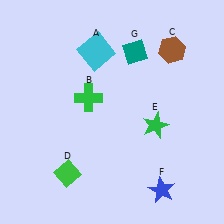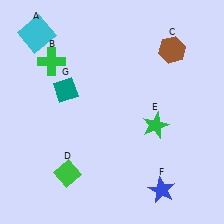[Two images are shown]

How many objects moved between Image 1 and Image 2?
3 objects moved between the two images.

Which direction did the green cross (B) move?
The green cross (B) moved left.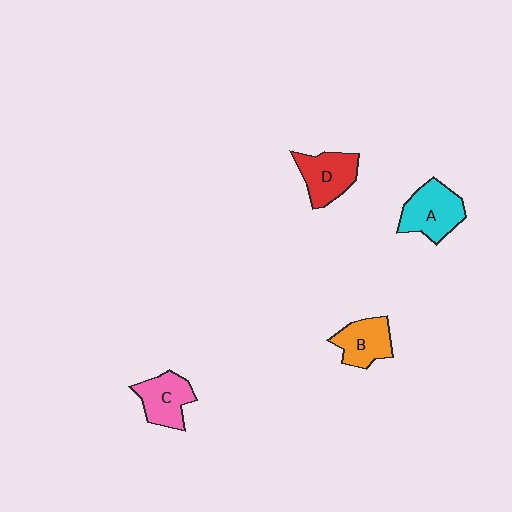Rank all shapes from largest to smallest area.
From largest to smallest: A (cyan), D (red), C (pink), B (orange).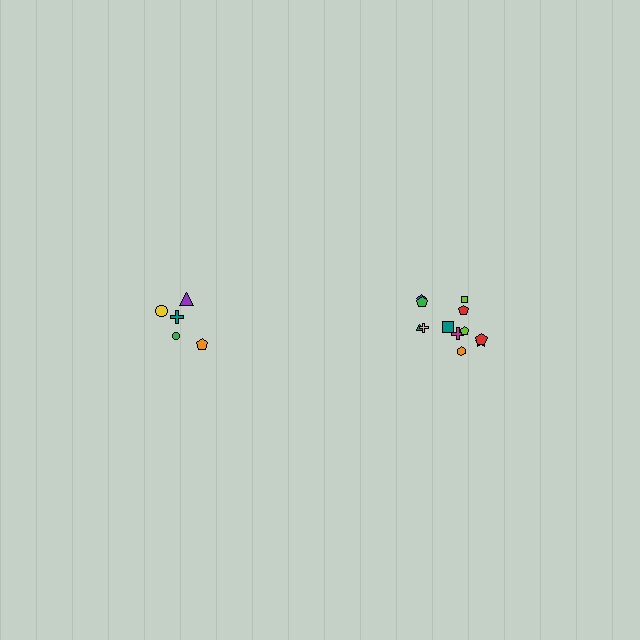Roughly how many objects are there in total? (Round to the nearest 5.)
Roughly 15 objects in total.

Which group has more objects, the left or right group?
The right group.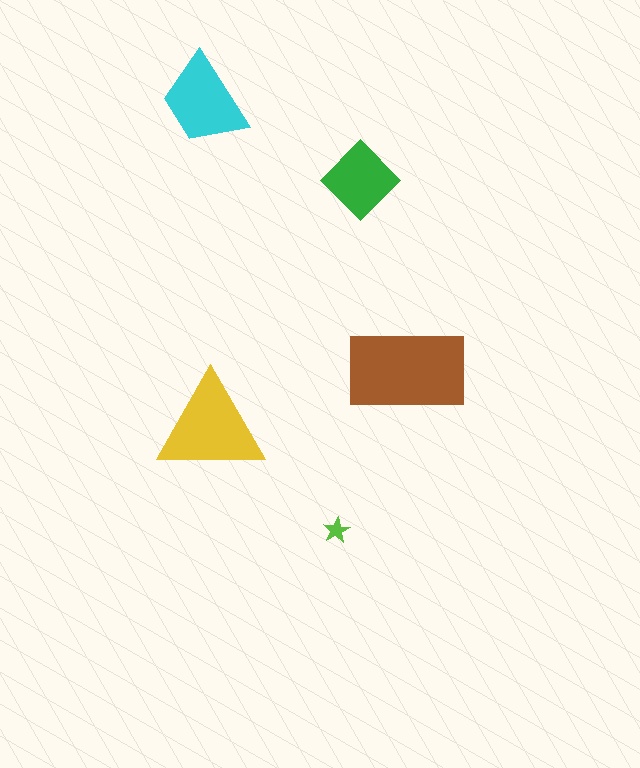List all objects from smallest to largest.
The lime star, the green diamond, the cyan trapezoid, the yellow triangle, the brown rectangle.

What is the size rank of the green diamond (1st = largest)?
4th.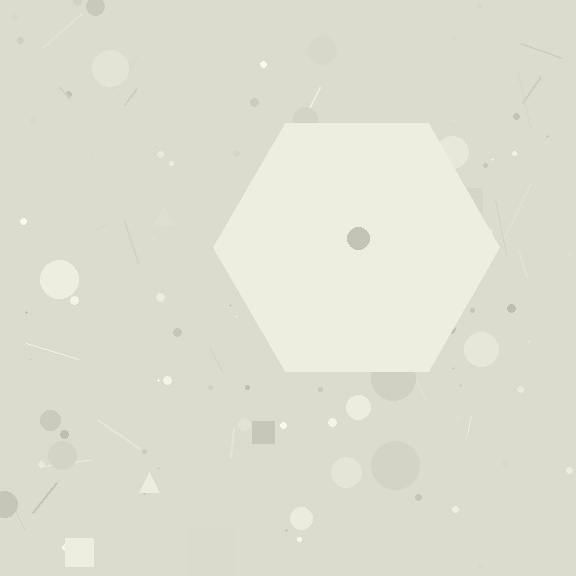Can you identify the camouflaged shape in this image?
The camouflaged shape is a hexagon.